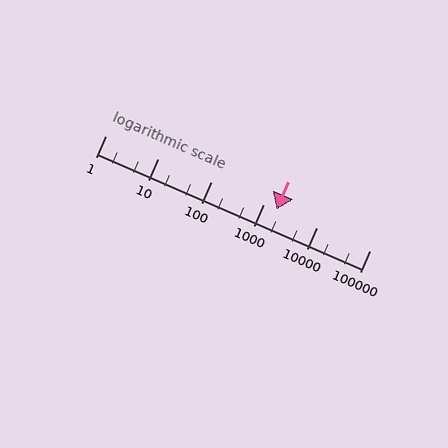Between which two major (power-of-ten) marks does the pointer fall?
The pointer is between 1000 and 10000.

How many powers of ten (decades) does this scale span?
The scale spans 5 decades, from 1 to 100000.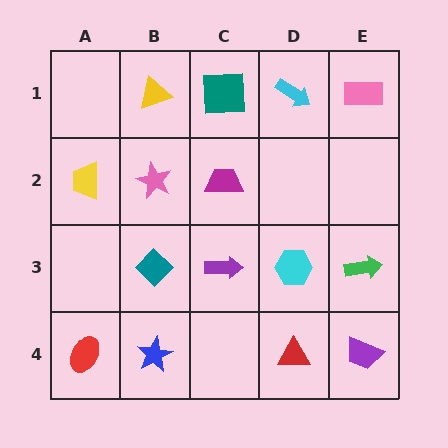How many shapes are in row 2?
3 shapes.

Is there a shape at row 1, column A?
No, that cell is empty.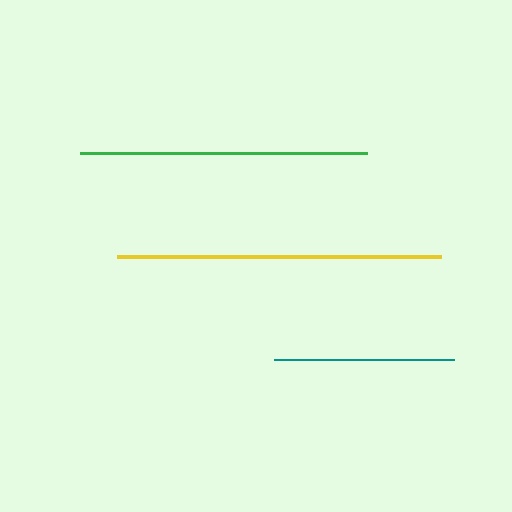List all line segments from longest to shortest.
From longest to shortest: yellow, green, teal.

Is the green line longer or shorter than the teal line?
The green line is longer than the teal line.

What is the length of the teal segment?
The teal segment is approximately 180 pixels long.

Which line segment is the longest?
The yellow line is the longest at approximately 324 pixels.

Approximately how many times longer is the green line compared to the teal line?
The green line is approximately 1.6 times the length of the teal line.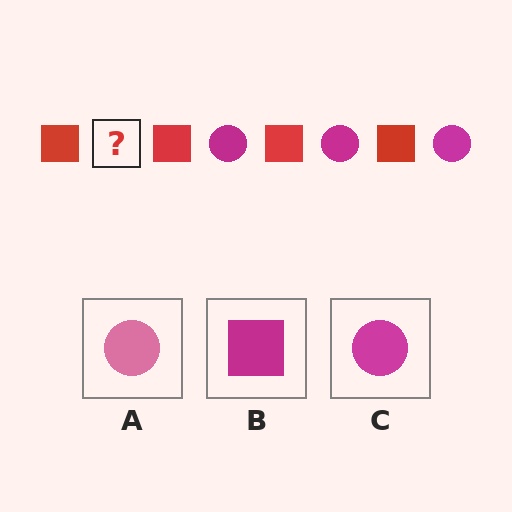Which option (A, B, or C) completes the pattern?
C.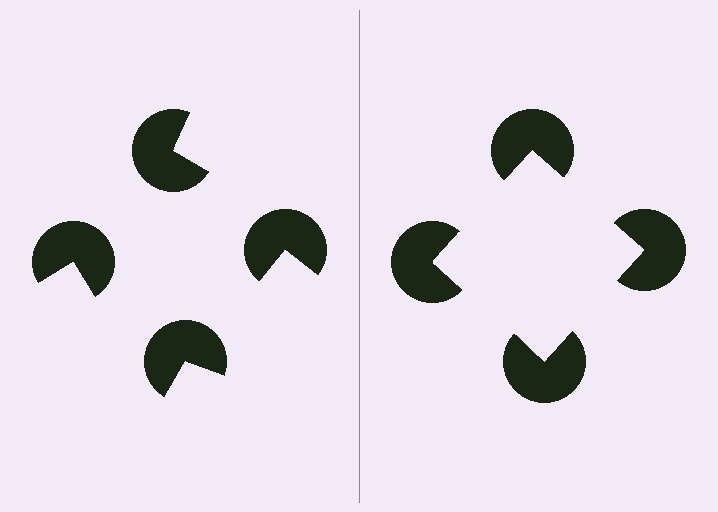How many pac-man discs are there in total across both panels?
8 — 4 on each side.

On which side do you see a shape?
An illusory square appears on the right side. On the left side the wedge cuts are rotated, so no coherent shape forms.